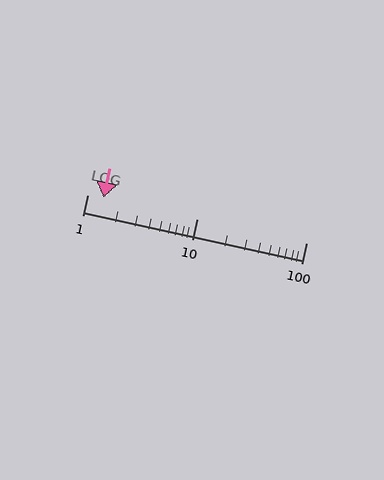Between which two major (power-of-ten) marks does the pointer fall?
The pointer is between 1 and 10.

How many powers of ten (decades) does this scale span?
The scale spans 2 decades, from 1 to 100.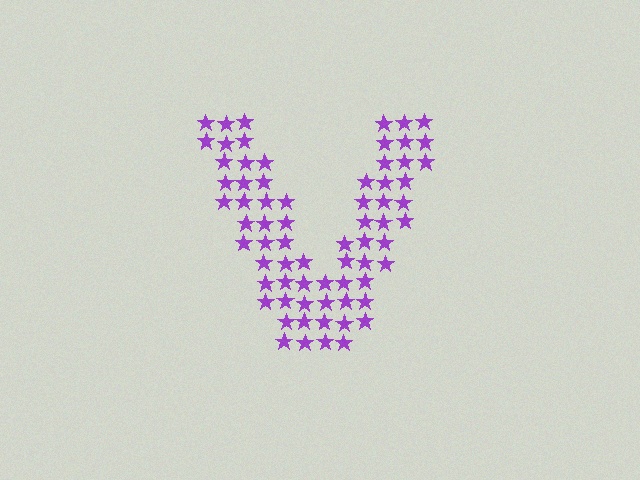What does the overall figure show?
The overall figure shows the letter V.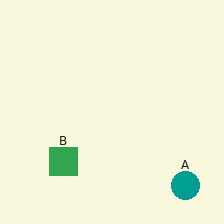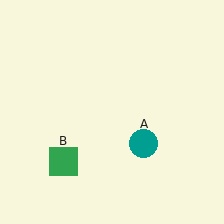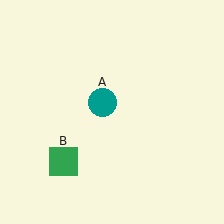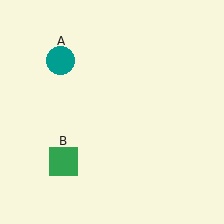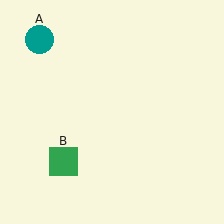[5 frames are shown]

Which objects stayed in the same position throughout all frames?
Green square (object B) remained stationary.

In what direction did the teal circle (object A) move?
The teal circle (object A) moved up and to the left.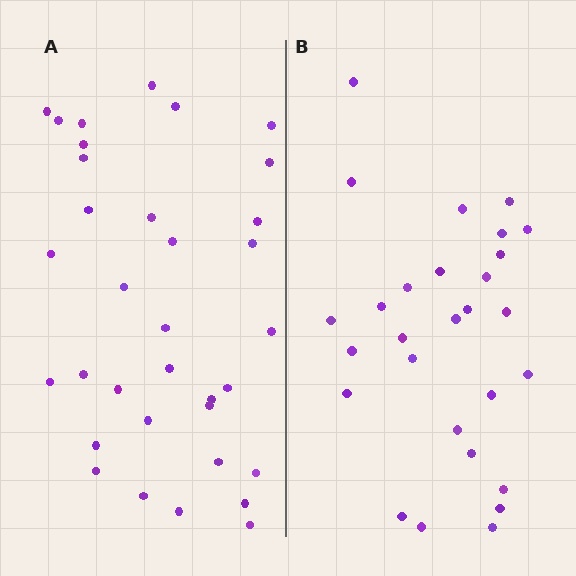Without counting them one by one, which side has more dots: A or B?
Region A (the left region) has more dots.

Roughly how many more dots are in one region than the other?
Region A has about 6 more dots than region B.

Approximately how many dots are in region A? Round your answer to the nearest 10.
About 30 dots. (The exact count is 34, which rounds to 30.)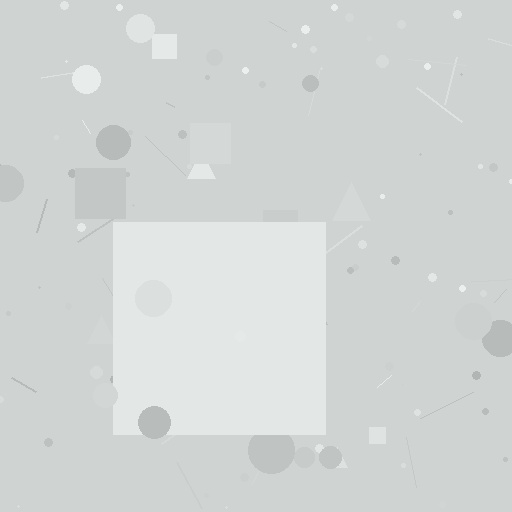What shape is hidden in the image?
A square is hidden in the image.